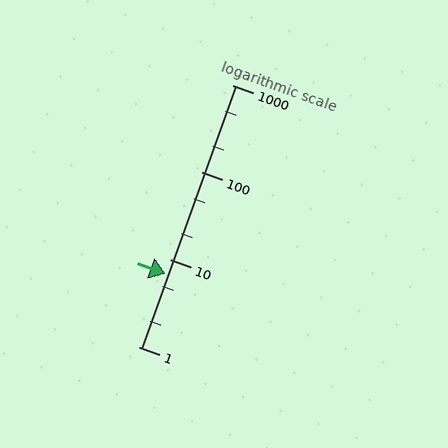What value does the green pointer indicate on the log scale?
The pointer indicates approximately 6.8.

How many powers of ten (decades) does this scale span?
The scale spans 3 decades, from 1 to 1000.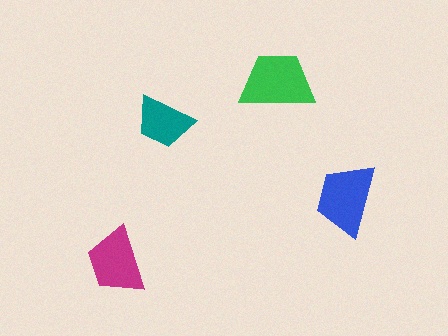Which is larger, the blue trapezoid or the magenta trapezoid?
The blue one.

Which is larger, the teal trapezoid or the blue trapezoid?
The blue one.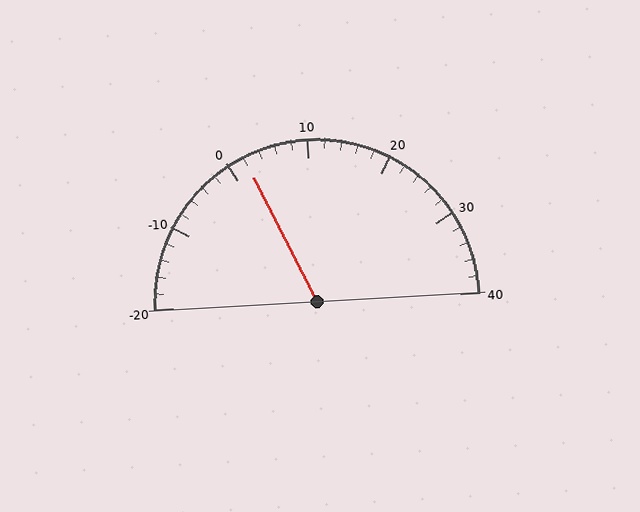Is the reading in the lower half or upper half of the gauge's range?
The reading is in the lower half of the range (-20 to 40).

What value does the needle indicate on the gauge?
The needle indicates approximately 2.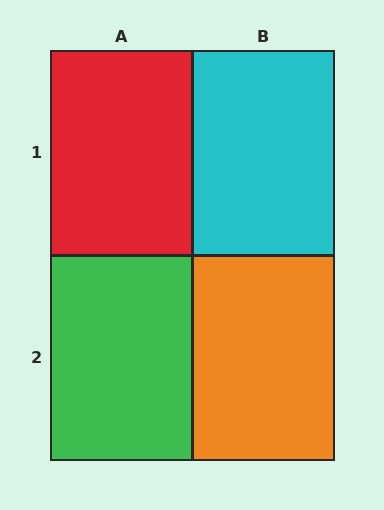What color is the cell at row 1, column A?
Red.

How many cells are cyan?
1 cell is cyan.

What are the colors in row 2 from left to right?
Green, orange.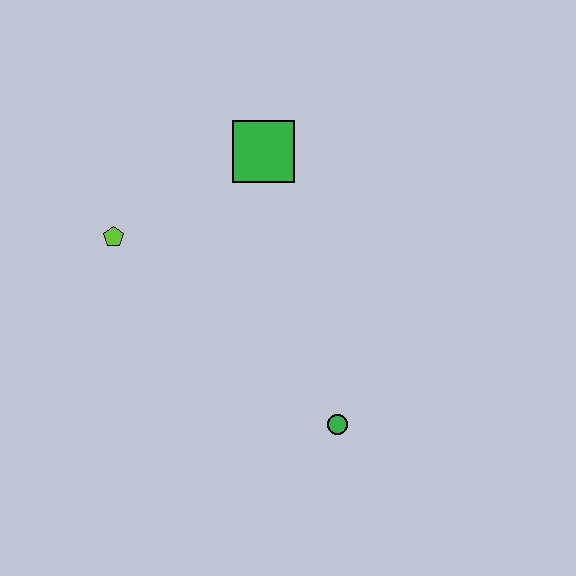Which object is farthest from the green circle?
The lime pentagon is farthest from the green circle.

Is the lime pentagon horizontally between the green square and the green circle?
No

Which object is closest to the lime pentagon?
The green square is closest to the lime pentagon.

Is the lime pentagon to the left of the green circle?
Yes